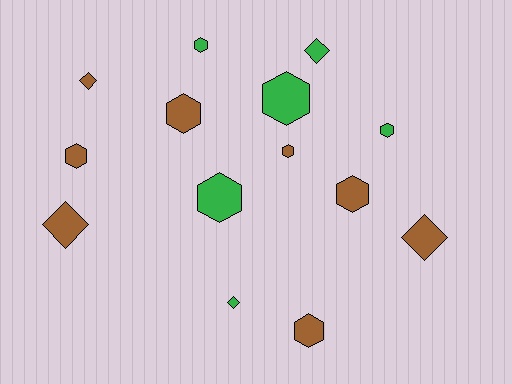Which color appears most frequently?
Brown, with 8 objects.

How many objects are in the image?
There are 14 objects.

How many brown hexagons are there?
There are 5 brown hexagons.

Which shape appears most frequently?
Hexagon, with 9 objects.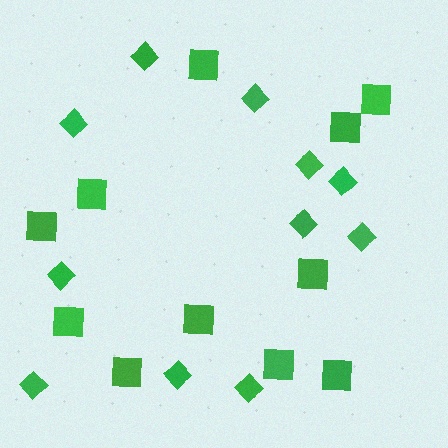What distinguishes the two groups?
There are 2 groups: one group of squares (11) and one group of diamonds (11).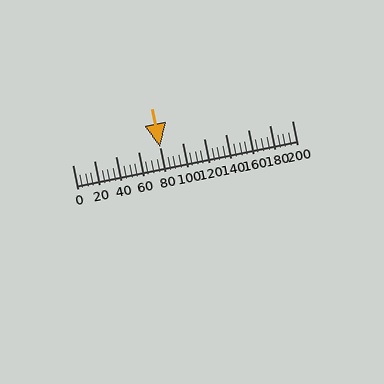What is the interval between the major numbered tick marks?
The major tick marks are spaced 20 units apart.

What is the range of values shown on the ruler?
The ruler shows values from 0 to 200.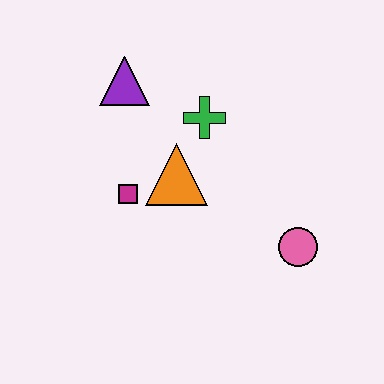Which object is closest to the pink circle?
The orange triangle is closest to the pink circle.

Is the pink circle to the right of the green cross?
Yes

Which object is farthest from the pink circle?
The purple triangle is farthest from the pink circle.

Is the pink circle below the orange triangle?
Yes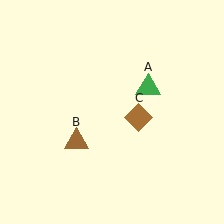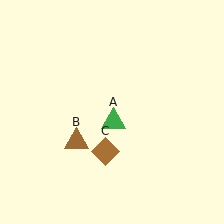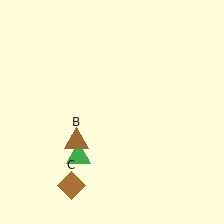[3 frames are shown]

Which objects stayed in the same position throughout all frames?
Brown triangle (object B) remained stationary.